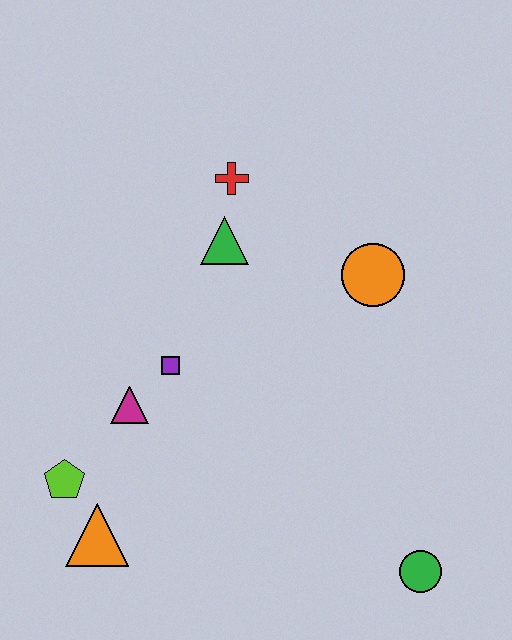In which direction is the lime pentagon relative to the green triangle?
The lime pentagon is below the green triangle.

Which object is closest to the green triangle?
The red cross is closest to the green triangle.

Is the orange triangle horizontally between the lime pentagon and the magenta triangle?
Yes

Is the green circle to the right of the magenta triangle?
Yes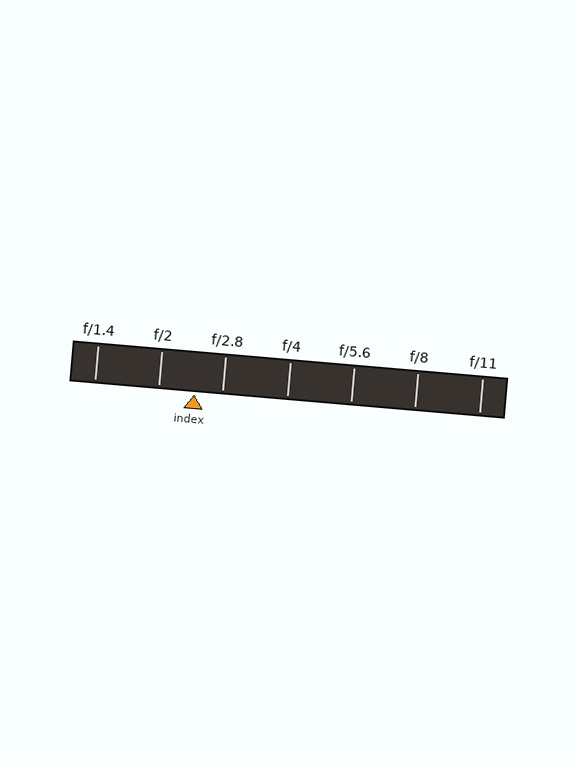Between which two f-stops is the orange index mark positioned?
The index mark is between f/2 and f/2.8.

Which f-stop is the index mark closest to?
The index mark is closest to f/2.8.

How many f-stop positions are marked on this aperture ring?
There are 7 f-stop positions marked.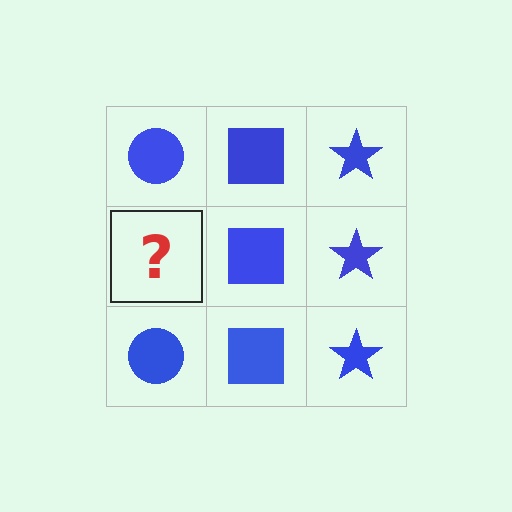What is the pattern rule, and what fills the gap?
The rule is that each column has a consistent shape. The gap should be filled with a blue circle.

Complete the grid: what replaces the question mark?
The question mark should be replaced with a blue circle.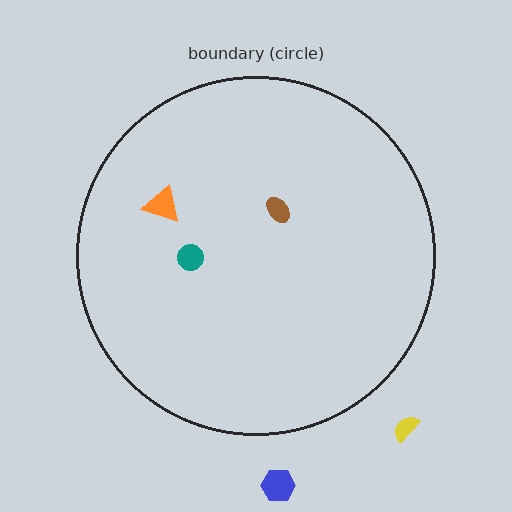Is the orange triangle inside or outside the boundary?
Inside.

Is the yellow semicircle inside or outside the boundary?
Outside.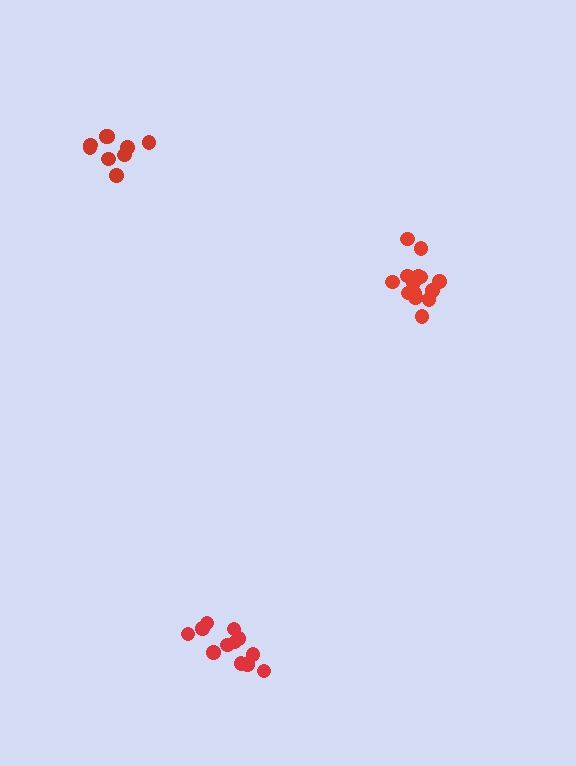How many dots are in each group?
Group 1: 14 dots, Group 2: 9 dots, Group 3: 12 dots (35 total).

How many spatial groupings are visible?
There are 3 spatial groupings.